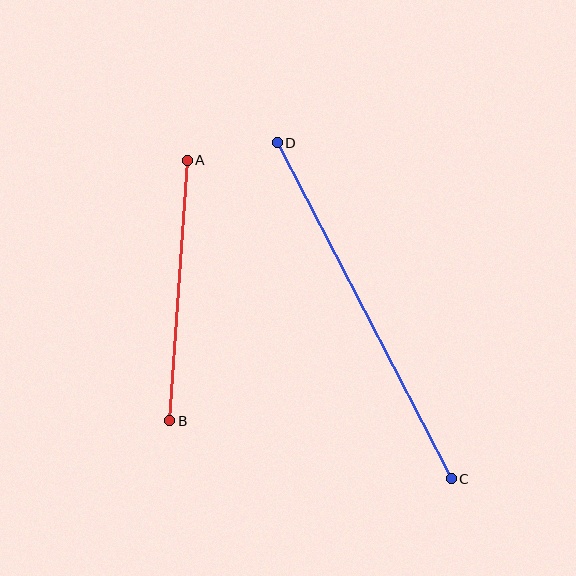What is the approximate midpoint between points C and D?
The midpoint is at approximately (364, 311) pixels.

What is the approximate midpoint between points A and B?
The midpoint is at approximately (178, 290) pixels.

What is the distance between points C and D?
The distance is approximately 378 pixels.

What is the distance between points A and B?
The distance is approximately 261 pixels.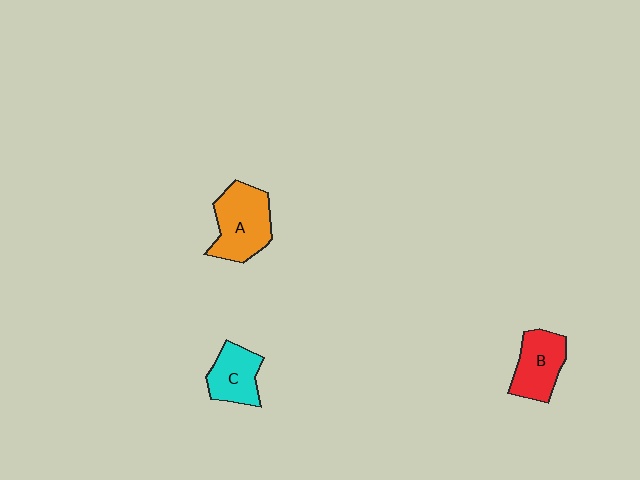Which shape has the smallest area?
Shape C (cyan).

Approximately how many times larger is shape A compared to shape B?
Approximately 1.3 times.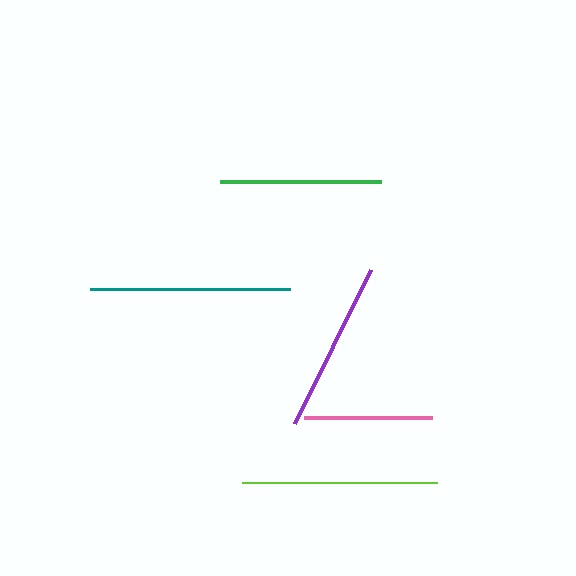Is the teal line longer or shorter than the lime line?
The teal line is longer than the lime line.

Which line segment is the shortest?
The pink line is the shortest at approximately 128 pixels.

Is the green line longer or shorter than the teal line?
The teal line is longer than the green line.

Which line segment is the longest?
The teal line is the longest at approximately 199 pixels.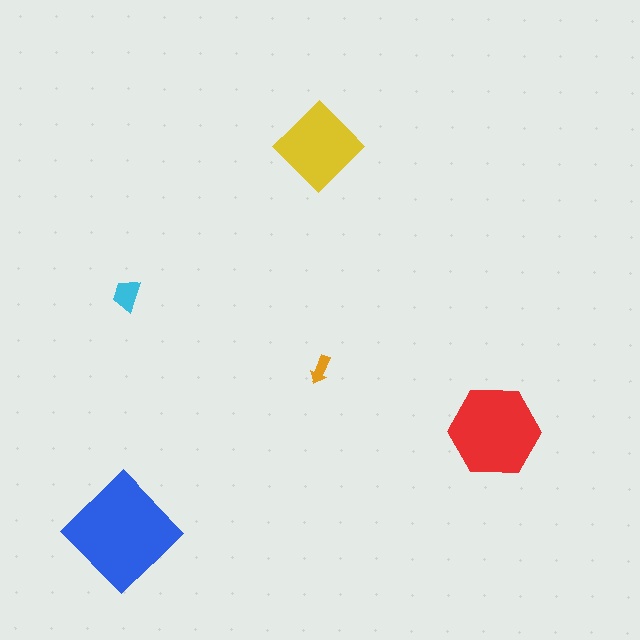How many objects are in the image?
There are 5 objects in the image.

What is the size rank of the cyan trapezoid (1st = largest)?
4th.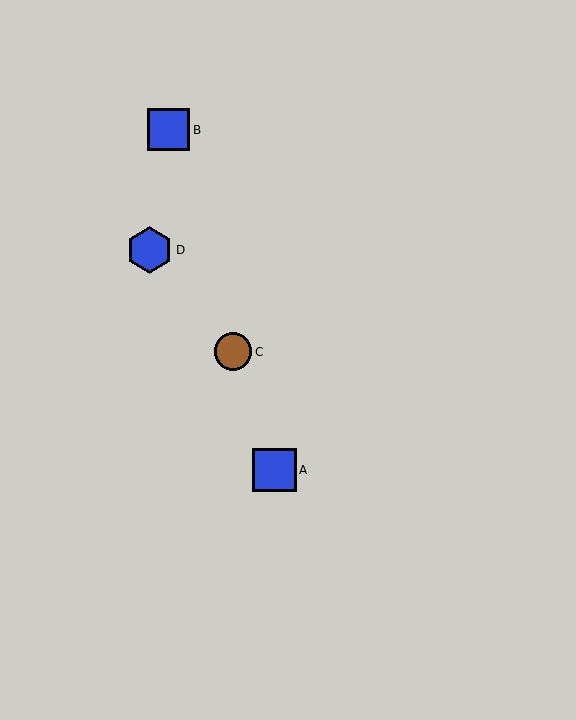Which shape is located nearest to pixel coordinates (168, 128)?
The blue square (labeled B) at (169, 130) is nearest to that location.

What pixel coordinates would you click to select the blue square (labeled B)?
Click at (169, 130) to select the blue square B.